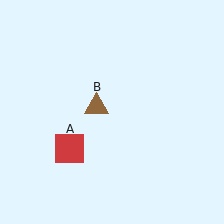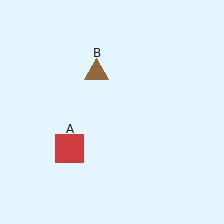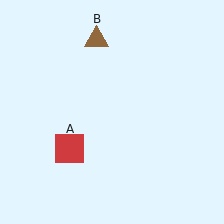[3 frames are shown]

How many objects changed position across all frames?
1 object changed position: brown triangle (object B).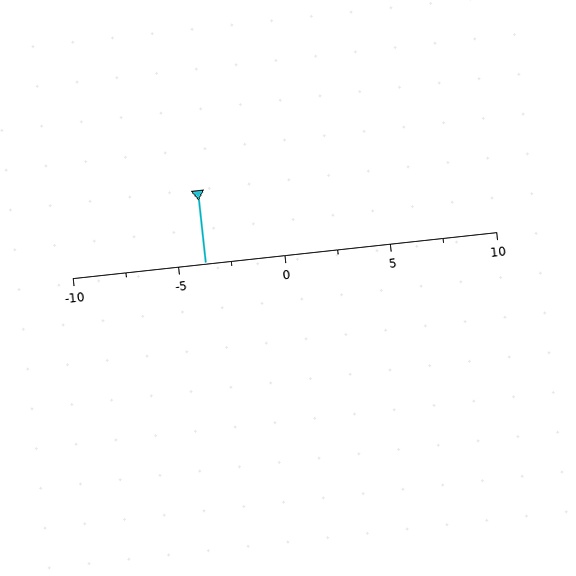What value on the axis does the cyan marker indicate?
The marker indicates approximately -3.8.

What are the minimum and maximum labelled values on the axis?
The axis runs from -10 to 10.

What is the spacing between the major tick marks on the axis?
The major ticks are spaced 5 apart.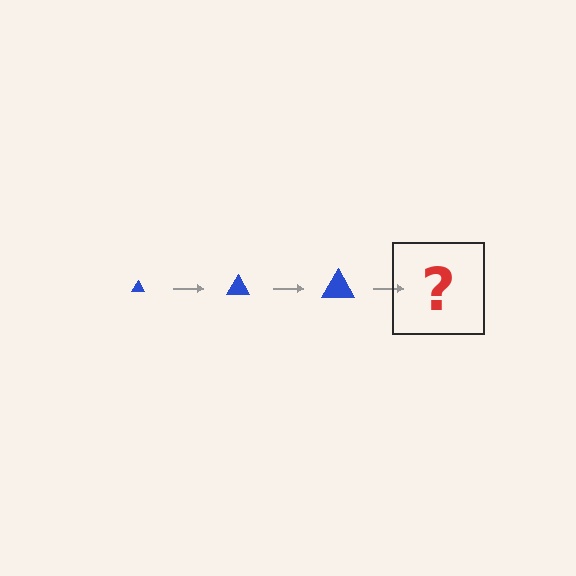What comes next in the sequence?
The next element should be a blue triangle, larger than the previous one.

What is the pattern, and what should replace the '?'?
The pattern is that the triangle gets progressively larger each step. The '?' should be a blue triangle, larger than the previous one.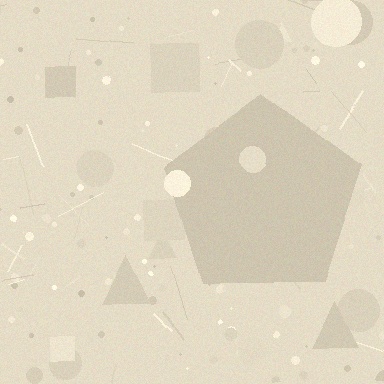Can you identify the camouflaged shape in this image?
The camouflaged shape is a pentagon.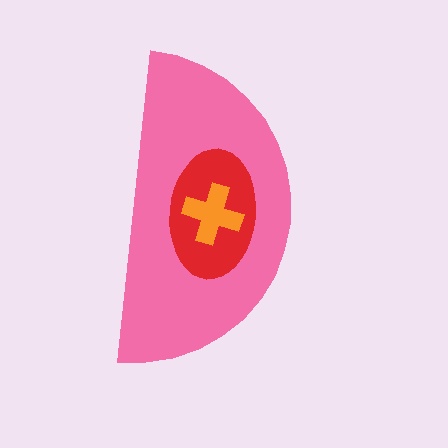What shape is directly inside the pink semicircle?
The red ellipse.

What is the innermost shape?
The orange cross.